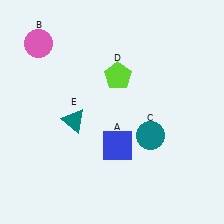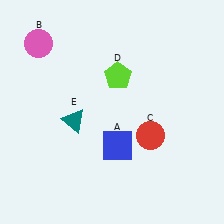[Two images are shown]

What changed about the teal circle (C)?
In Image 1, C is teal. In Image 2, it changed to red.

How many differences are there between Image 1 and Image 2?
There is 1 difference between the two images.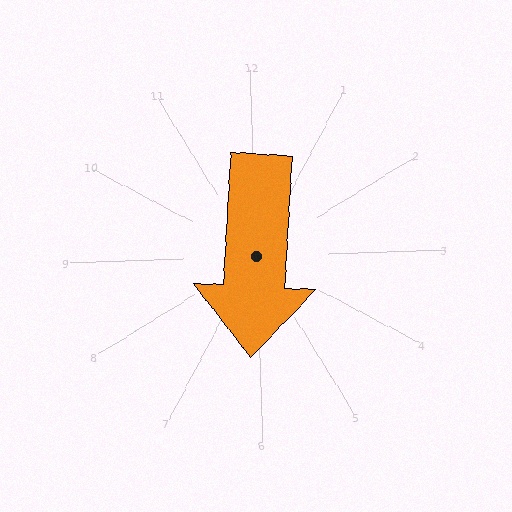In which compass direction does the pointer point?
South.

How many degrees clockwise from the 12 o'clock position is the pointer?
Approximately 185 degrees.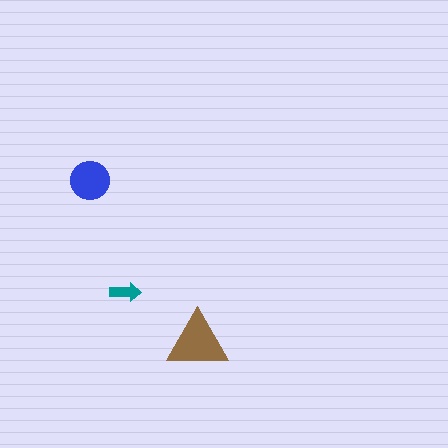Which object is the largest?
The brown triangle.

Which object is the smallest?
The teal arrow.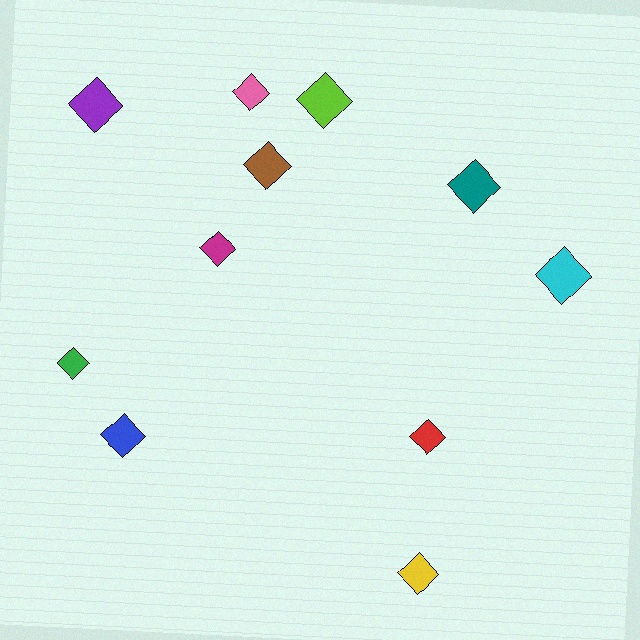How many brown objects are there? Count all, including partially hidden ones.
There is 1 brown object.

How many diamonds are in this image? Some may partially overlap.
There are 11 diamonds.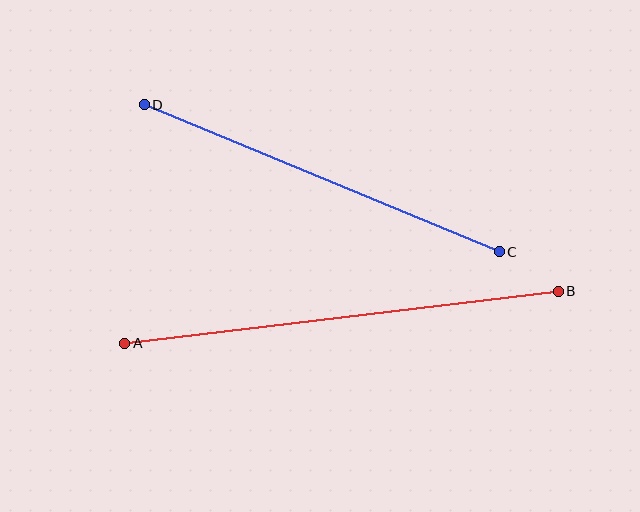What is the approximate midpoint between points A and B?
The midpoint is at approximately (342, 317) pixels.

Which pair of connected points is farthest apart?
Points A and B are farthest apart.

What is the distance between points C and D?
The distance is approximately 384 pixels.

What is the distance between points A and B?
The distance is approximately 437 pixels.